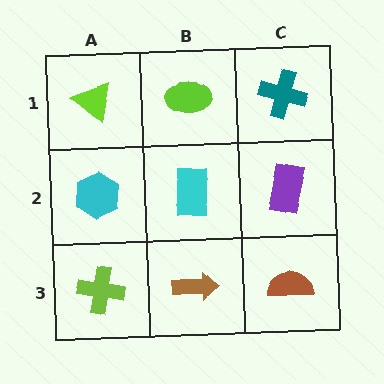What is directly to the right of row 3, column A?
A brown arrow.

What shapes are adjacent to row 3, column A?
A cyan hexagon (row 2, column A), a brown arrow (row 3, column B).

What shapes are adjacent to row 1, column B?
A cyan rectangle (row 2, column B), a lime triangle (row 1, column A), a teal cross (row 1, column C).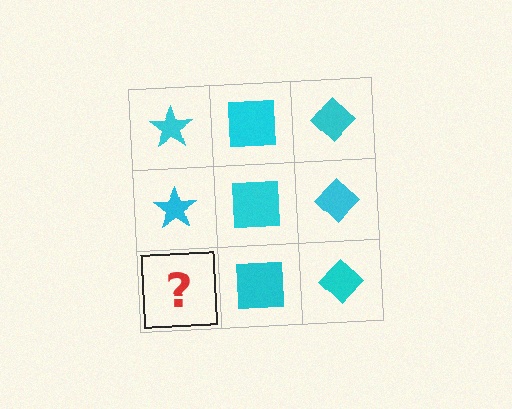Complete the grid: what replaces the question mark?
The question mark should be replaced with a cyan star.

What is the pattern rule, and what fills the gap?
The rule is that each column has a consistent shape. The gap should be filled with a cyan star.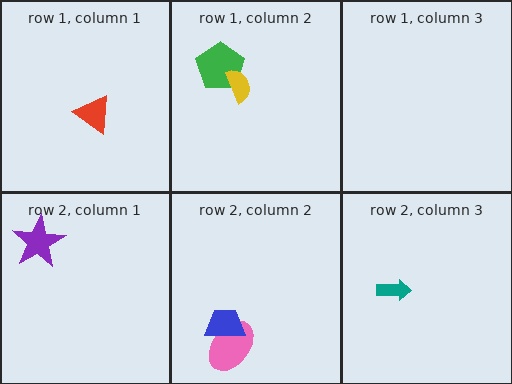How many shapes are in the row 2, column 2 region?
2.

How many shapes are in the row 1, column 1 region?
1.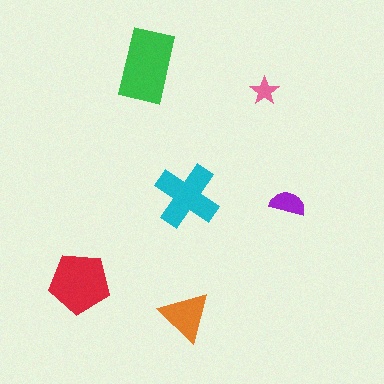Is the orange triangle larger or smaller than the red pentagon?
Smaller.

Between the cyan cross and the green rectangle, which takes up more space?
The green rectangle.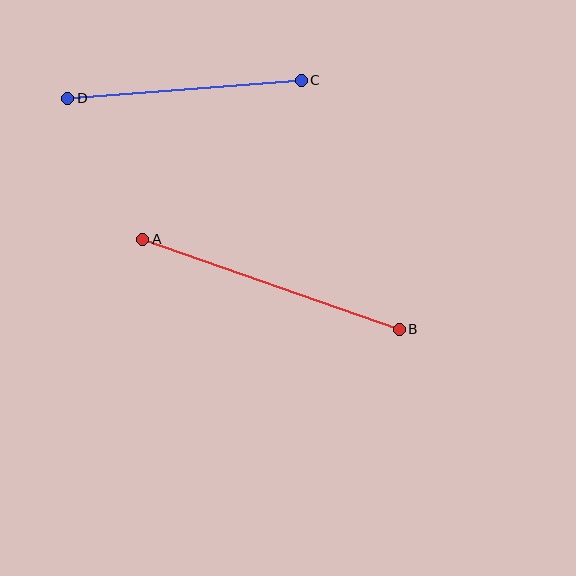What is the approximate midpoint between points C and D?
The midpoint is at approximately (184, 89) pixels.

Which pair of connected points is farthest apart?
Points A and B are farthest apart.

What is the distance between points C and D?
The distance is approximately 234 pixels.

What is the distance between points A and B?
The distance is approximately 272 pixels.